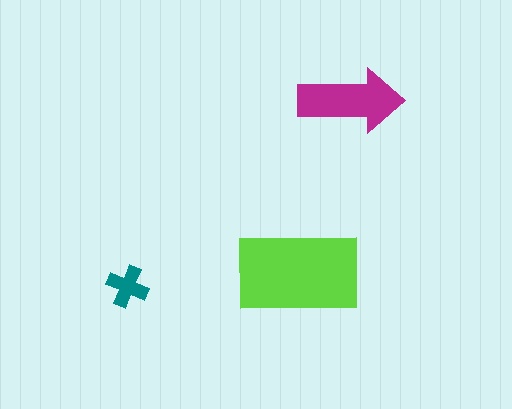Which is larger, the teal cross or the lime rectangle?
The lime rectangle.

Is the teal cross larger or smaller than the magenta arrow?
Smaller.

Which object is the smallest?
The teal cross.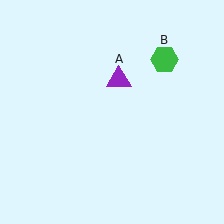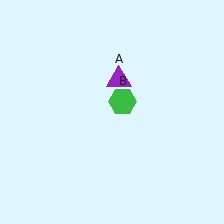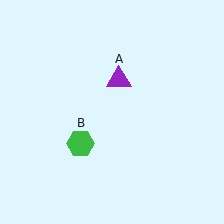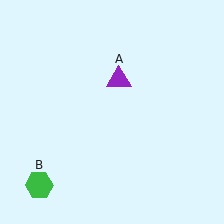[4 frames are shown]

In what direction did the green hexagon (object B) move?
The green hexagon (object B) moved down and to the left.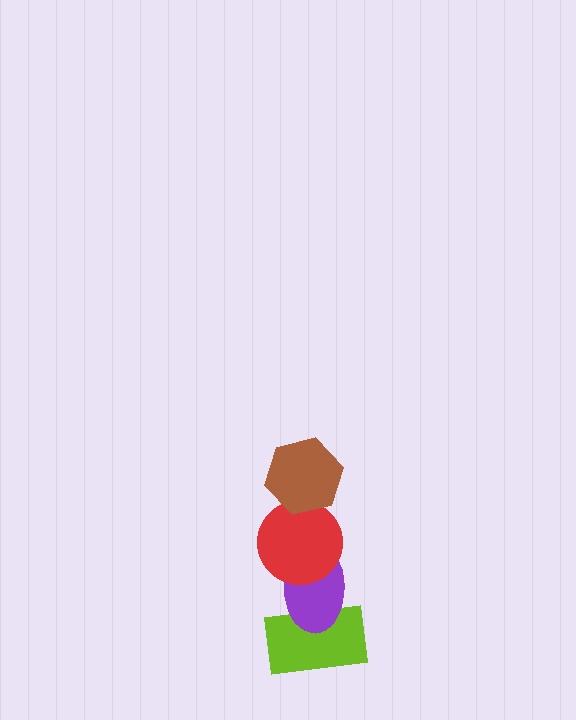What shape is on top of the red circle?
The brown hexagon is on top of the red circle.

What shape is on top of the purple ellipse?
The red circle is on top of the purple ellipse.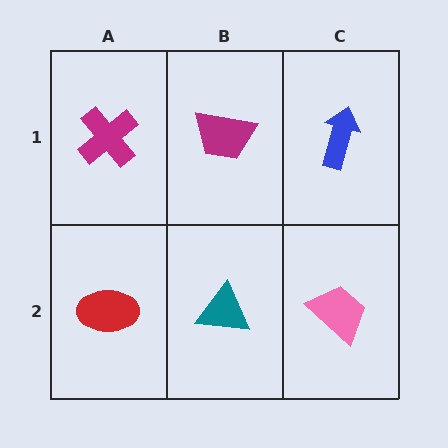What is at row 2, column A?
A red ellipse.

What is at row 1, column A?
A magenta cross.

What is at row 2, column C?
A pink trapezoid.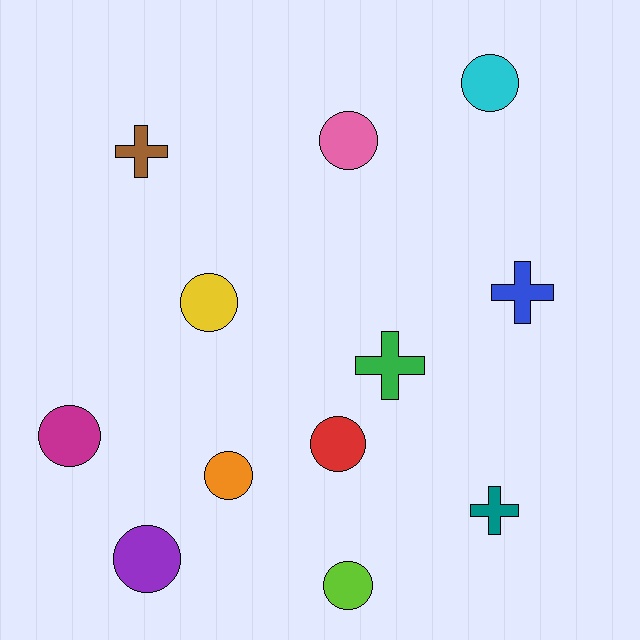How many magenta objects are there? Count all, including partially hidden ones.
There is 1 magenta object.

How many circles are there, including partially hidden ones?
There are 8 circles.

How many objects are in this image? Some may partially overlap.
There are 12 objects.